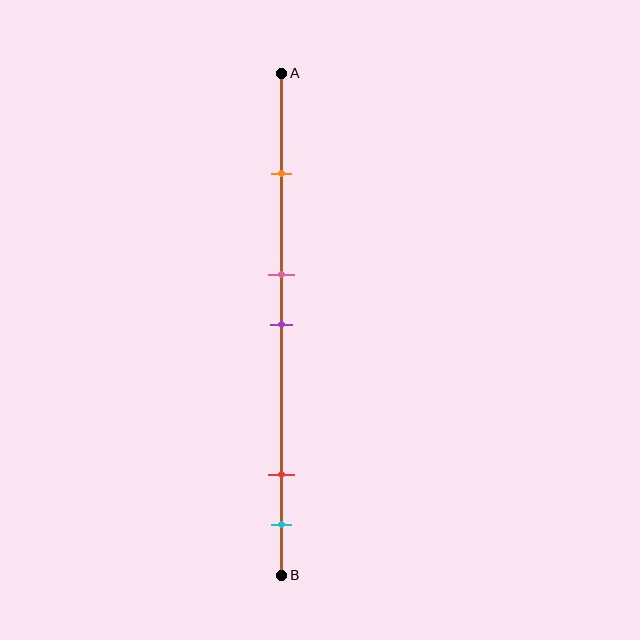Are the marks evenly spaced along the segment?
No, the marks are not evenly spaced.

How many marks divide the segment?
There are 5 marks dividing the segment.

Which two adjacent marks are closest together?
The pink and purple marks are the closest adjacent pair.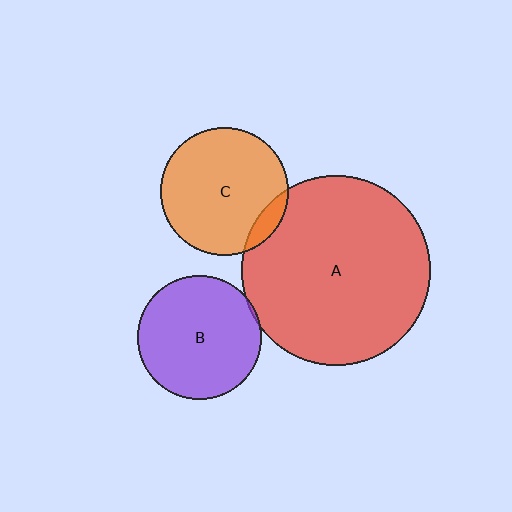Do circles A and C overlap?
Yes.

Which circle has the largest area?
Circle A (red).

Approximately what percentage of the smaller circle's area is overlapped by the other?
Approximately 10%.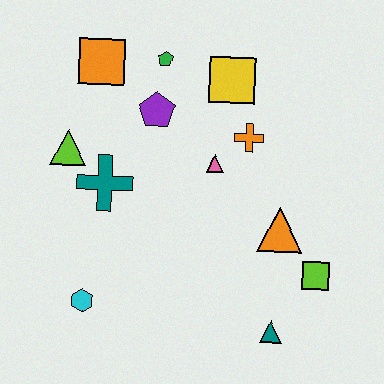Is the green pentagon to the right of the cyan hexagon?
Yes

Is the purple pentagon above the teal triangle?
Yes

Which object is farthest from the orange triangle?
The orange square is farthest from the orange triangle.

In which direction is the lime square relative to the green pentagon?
The lime square is below the green pentagon.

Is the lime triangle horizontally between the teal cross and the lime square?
No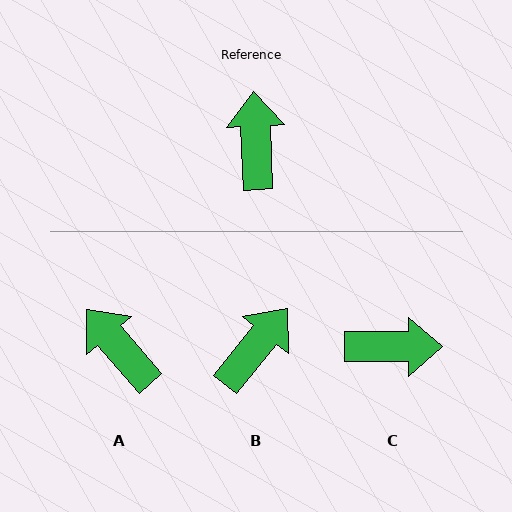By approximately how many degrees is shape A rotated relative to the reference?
Approximately 39 degrees counter-clockwise.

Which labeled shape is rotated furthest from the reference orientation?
C, about 92 degrees away.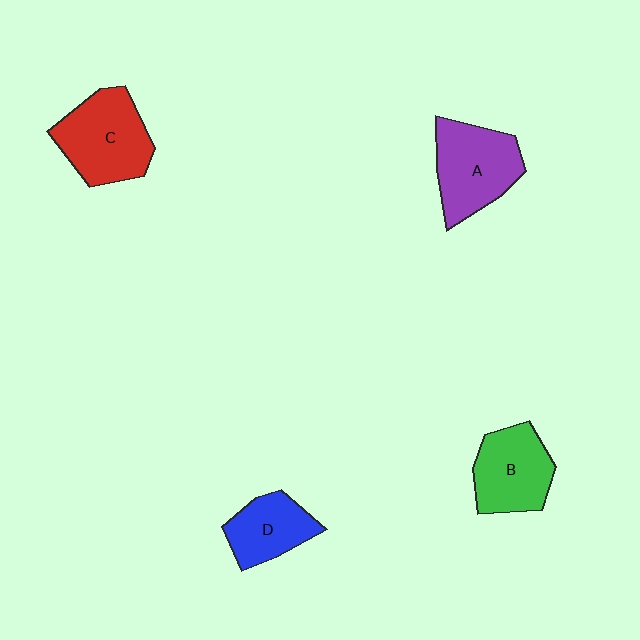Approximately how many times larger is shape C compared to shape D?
Approximately 1.5 times.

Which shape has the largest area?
Shape C (red).